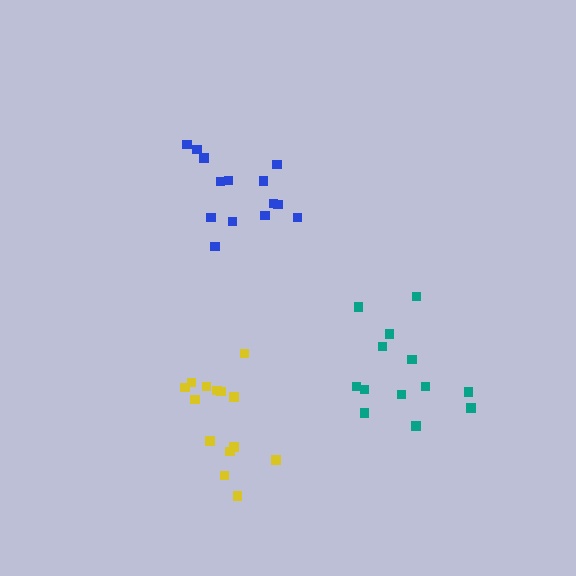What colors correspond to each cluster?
The clusters are colored: teal, yellow, blue.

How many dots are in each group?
Group 1: 13 dots, Group 2: 14 dots, Group 3: 14 dots (41 total).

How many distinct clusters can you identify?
There are 3 distinct clusters.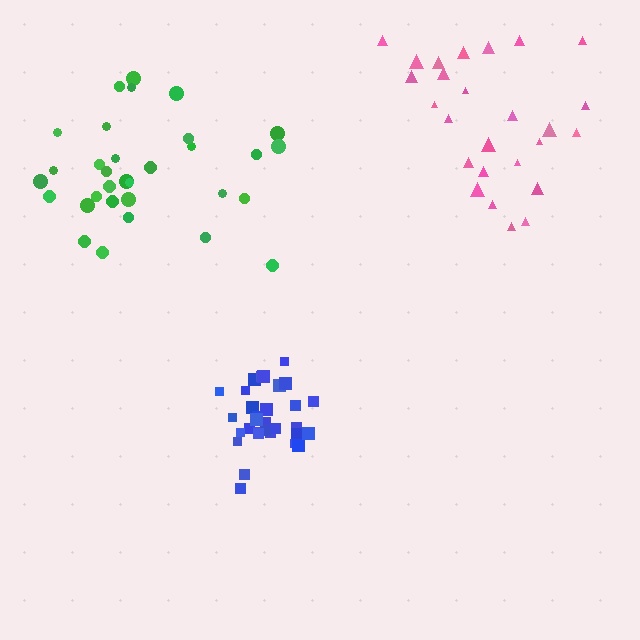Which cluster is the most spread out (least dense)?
Green.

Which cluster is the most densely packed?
Blue.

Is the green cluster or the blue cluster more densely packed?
Blue.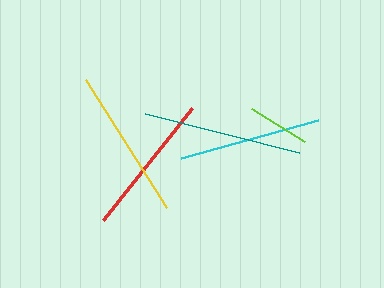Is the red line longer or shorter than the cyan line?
The red line is longer than the cyan line.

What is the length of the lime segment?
The lime segment is approximately 63 pixels long.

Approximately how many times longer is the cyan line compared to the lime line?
The cyan line is approximately 2.3 times the length of the lime line.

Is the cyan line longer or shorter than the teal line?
The teal line is longer than the cyan line.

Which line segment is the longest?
The teal line is the longest at approximately 159 pixels.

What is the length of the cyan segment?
The cyan segment is approximately 142 pixels long.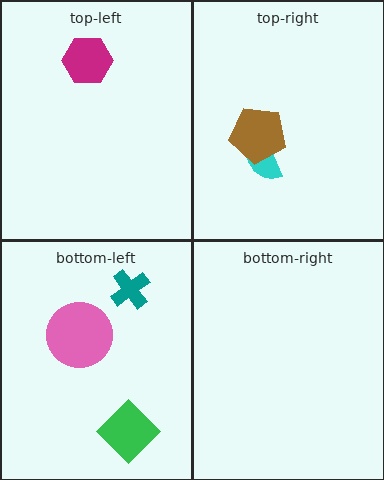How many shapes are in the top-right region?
2.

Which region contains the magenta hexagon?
The top-left region.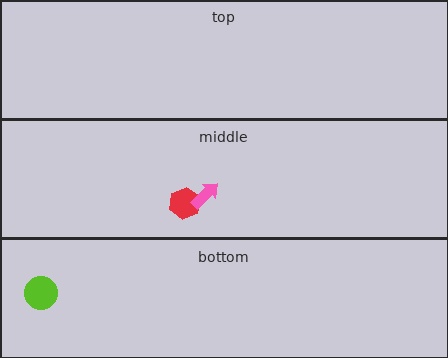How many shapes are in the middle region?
2.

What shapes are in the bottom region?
The lime circle.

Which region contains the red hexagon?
The middle region.